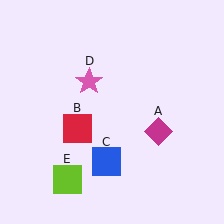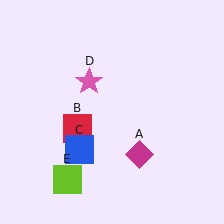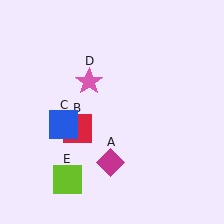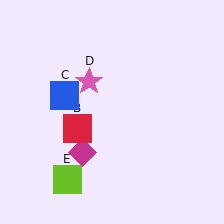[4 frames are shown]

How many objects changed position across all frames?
2 objects changed position: magenta diamond (object A), blue square (object C).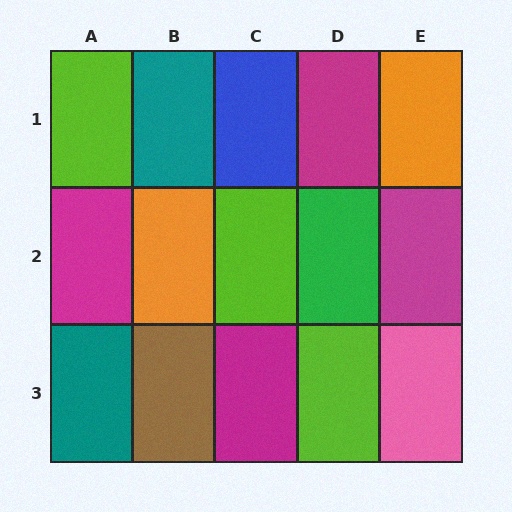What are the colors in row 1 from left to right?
Lime, teal, blue, magenta, orange.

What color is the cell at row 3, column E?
Pink.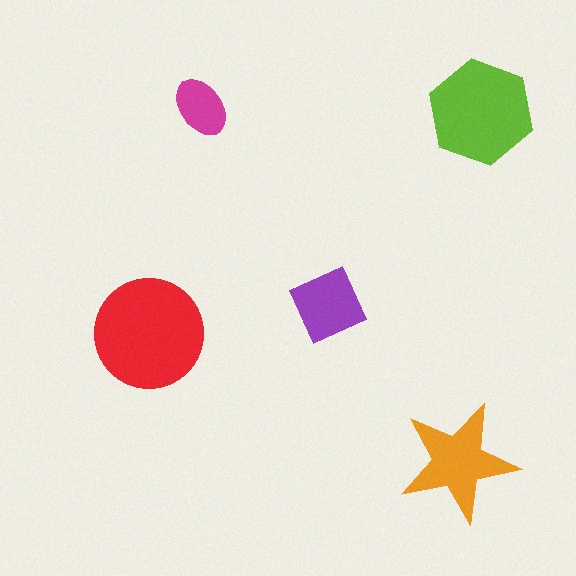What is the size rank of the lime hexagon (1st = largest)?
2nd.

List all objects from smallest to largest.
The magenta ellipse, the purple diamond, the orange star, the lime hexagon, the red circle.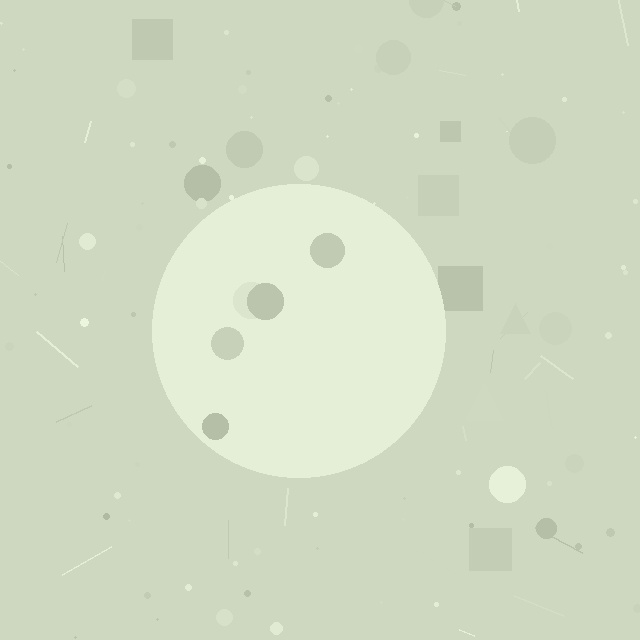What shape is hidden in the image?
A circle is hidden in the image.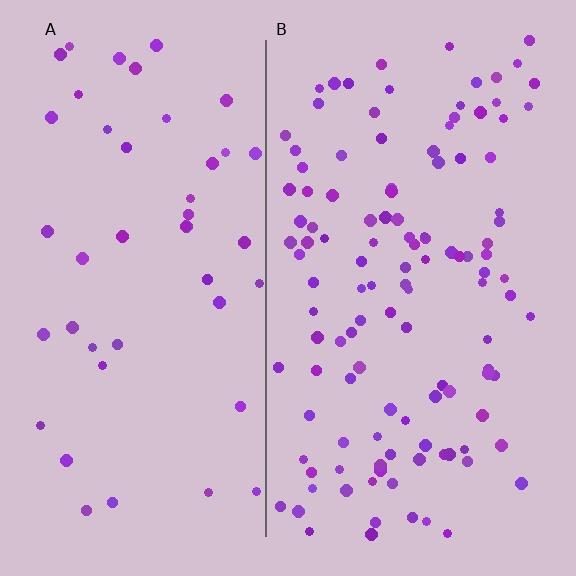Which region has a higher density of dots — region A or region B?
B (the right).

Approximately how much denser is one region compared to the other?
Approximately 2.7× — region B over region A.